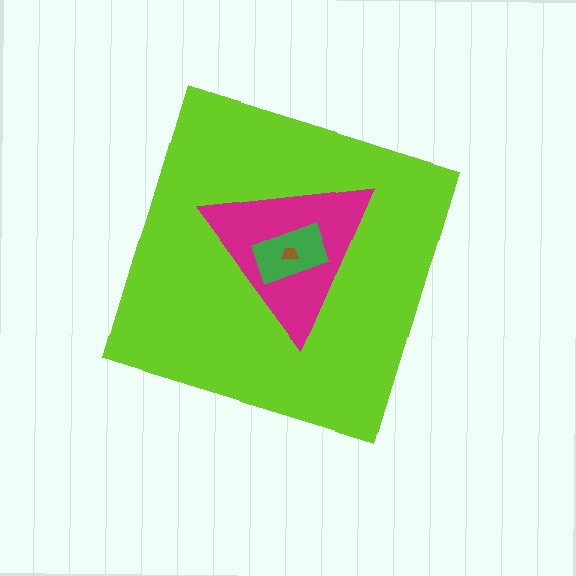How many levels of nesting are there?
4.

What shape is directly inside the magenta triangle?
The green rectangle.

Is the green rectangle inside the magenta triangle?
Yes.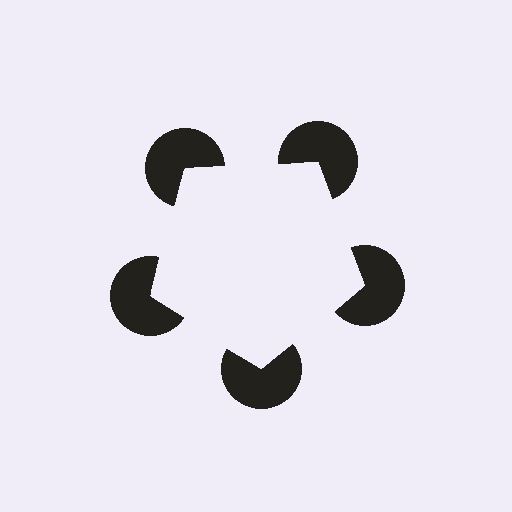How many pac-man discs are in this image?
There are 5 — one at each vertex of the illusory pentagon.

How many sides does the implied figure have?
5 sides.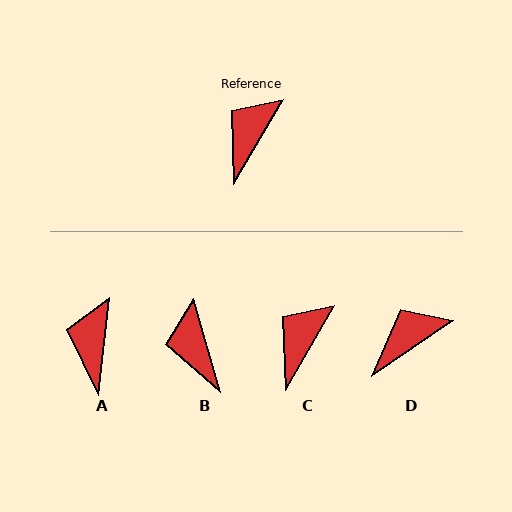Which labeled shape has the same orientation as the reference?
C.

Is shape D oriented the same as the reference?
No, it is off by about 25 degrees.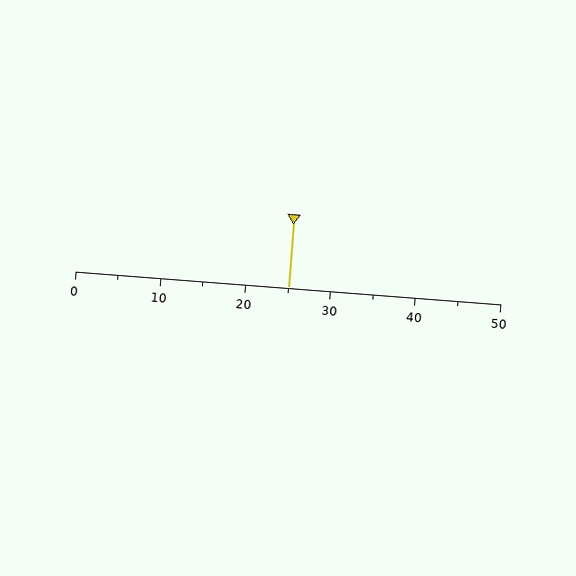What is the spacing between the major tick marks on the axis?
The major ticks are spaced 10 apart.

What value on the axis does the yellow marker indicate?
The marker indicates approximately 25.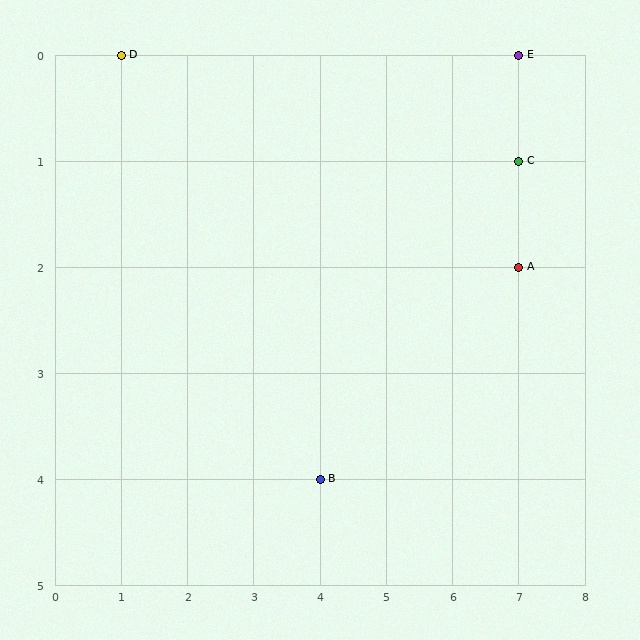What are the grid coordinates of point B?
Point B is at grid coordinates (4, 4).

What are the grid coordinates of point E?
Point E is at grid coordinates (7, 0).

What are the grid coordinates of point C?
Point C is at grid coordinates (7, 1).